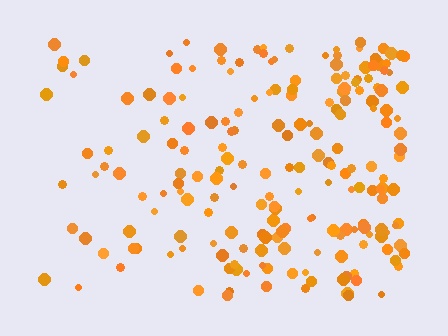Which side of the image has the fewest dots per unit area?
The left.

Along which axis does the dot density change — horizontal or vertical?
Horizontal.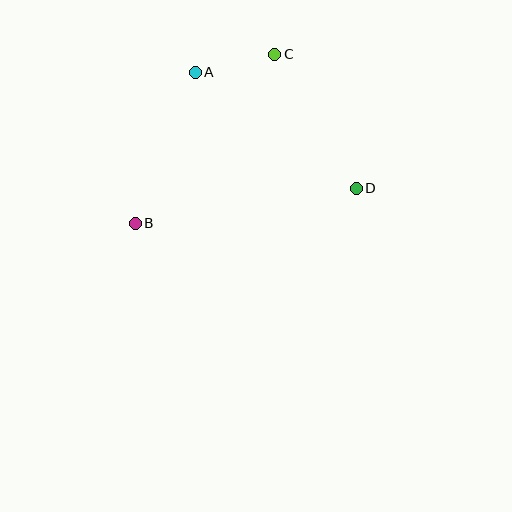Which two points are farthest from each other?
Points B and D are farthest from each other.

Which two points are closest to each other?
Points A and C are closest to each other.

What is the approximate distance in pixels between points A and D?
The distance between A and D is approximately 198 pixels.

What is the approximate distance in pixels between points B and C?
The distance between B and C is approximately 219 pixels.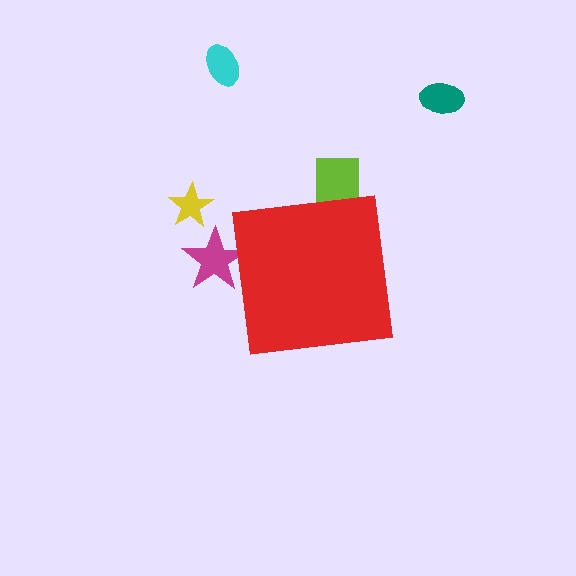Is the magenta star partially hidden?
Yes, the magenta star is partially hidden behind the red square.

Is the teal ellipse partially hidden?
No, the teal ellipse is fully visible.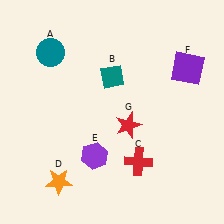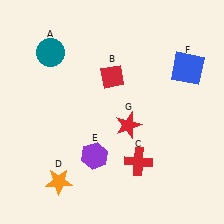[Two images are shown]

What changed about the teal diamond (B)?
In Image 1, B is teal. In Image 2, it changed to red.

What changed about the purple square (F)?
In Image 1, F is purple. In Image 2, it changed to blue.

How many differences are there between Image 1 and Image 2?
There are 2 differences between the two images.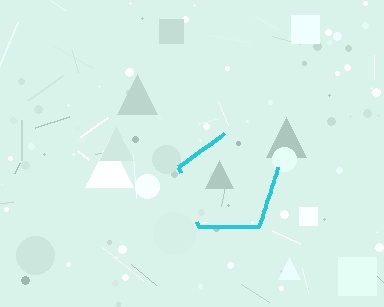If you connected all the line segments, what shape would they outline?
They would outline a pentagon.